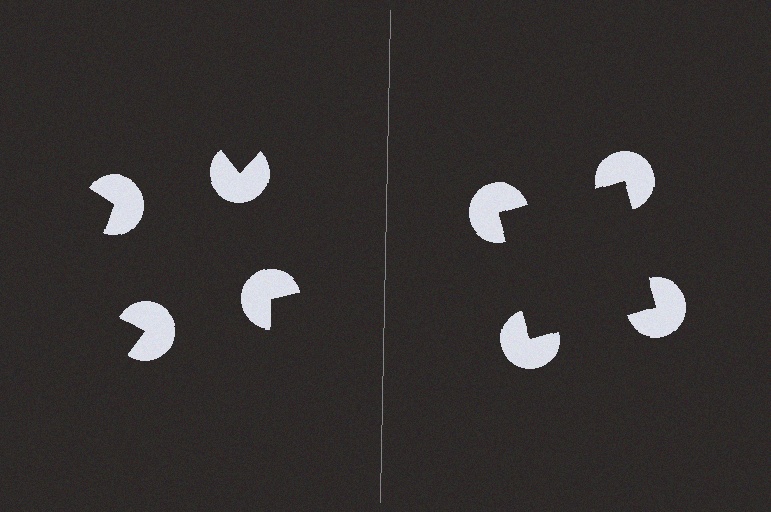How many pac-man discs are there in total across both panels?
8 — 4 on each side.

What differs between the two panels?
The pac-man discs are positioned identically on both sides; only the wedge orientations differ. On the right they align to a square; on the left they are misaligned.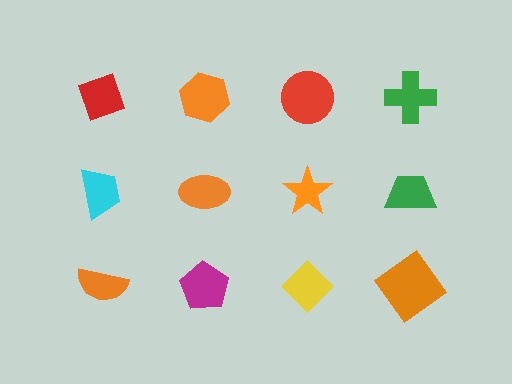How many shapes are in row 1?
4 shapes.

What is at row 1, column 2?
An orange hexagon.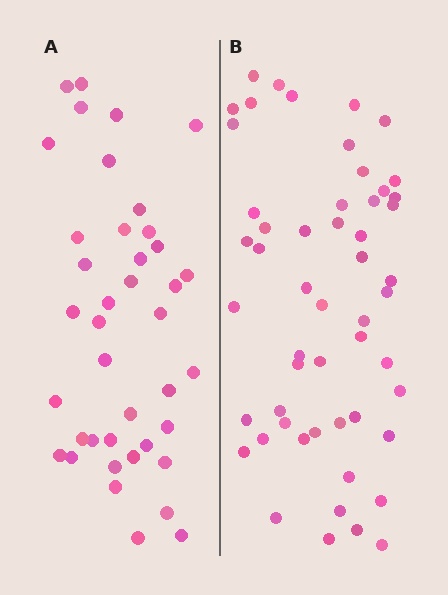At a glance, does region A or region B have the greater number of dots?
Region B (the right region) has more dots.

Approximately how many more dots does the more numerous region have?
Region B has approximately 15 more dots than region A.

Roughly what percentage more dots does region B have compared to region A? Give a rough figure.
About 30% more.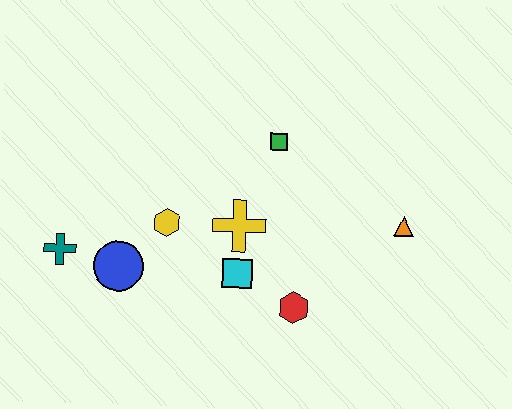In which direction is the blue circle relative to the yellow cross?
The blue circle is to the left of the yellow cross.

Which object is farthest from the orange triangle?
The teal cross is farthest from the orange triangle.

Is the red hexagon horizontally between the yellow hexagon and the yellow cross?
No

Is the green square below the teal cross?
No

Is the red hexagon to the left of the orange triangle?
Yes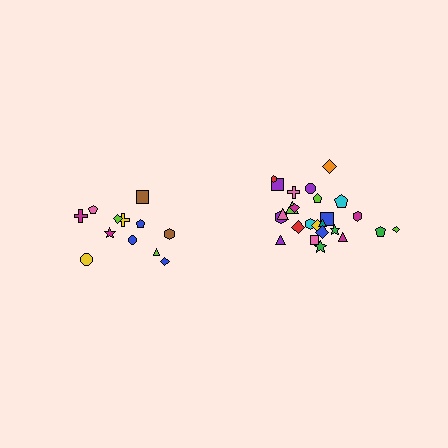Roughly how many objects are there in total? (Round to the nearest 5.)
Roughly 35 objects in total.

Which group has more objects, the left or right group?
The right group.